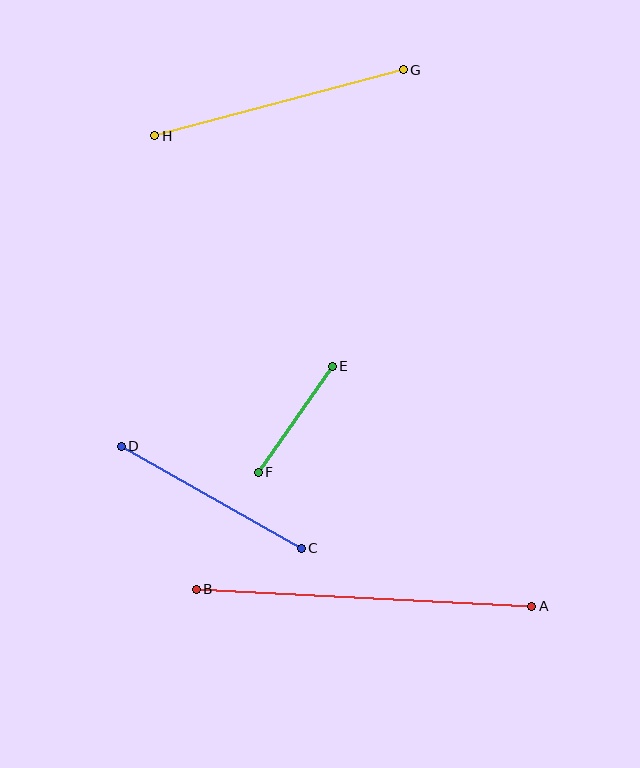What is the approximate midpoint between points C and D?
The midpoint is at approximately (211, 497) pixels.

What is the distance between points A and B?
The distance is approximately 336 pixels.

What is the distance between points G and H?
The distance is approximately 257 pixels.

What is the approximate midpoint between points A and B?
The midpoint is at approximately (364, 598) pixels.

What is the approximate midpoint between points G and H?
The midpoint is at approximately (279, 103) pixels.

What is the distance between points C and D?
The distance is approximately 206 pixels.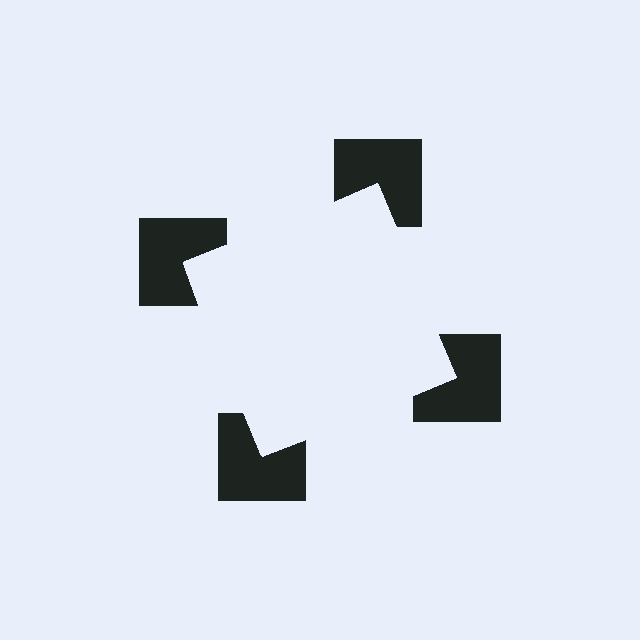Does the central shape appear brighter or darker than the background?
It typically appears slightly brighter than the background, even though no actual brightness change is drawn.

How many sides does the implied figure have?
4 sides.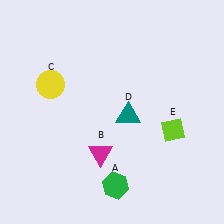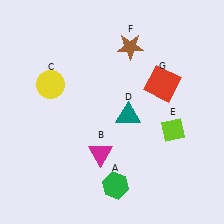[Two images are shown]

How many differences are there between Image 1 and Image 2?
There are 2 differences between the two images.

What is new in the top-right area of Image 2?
A brown star (F) was added in the top-right area of Image 2.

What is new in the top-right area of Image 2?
A red square (G) was added in the top-right area of Image 2.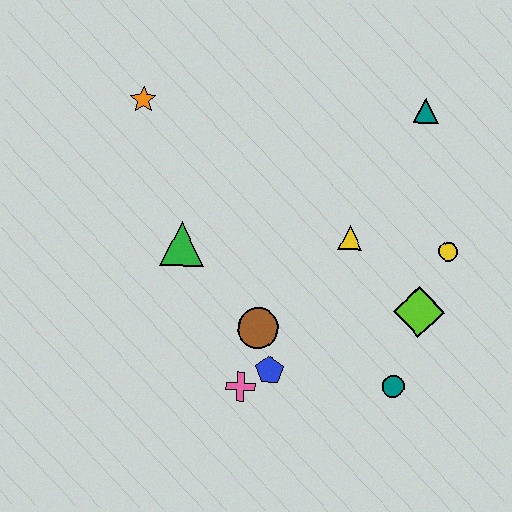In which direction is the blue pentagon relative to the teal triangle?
The blue pentagon is below the teal triangle.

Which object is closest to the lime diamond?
The yellow circle is closest to the lime diamond.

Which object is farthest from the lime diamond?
The orange star is farthest from the lime diamond.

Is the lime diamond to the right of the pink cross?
Yes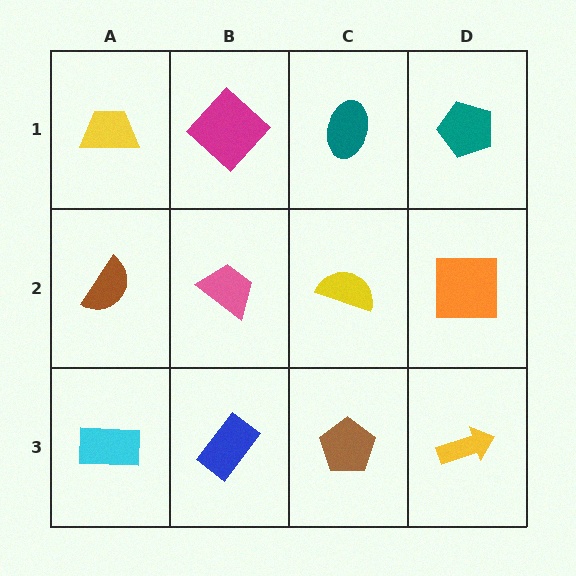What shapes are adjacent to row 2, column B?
A magenta diamond (row 1, column B), a blue rectangle (row 3, column B), a brown semicircle (row 2, column A), a yellow semicircle (row 2, column C).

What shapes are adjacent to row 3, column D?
An orange square (row 2, column D), a brown pentagon (row 3, column C).